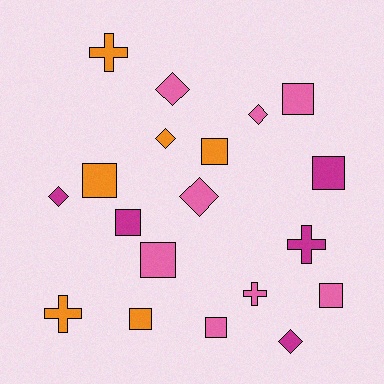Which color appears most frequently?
Pink, with 8 objects.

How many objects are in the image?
There are 19 objects.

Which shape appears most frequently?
Square, with 9 objects.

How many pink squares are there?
There are 4 pink squares.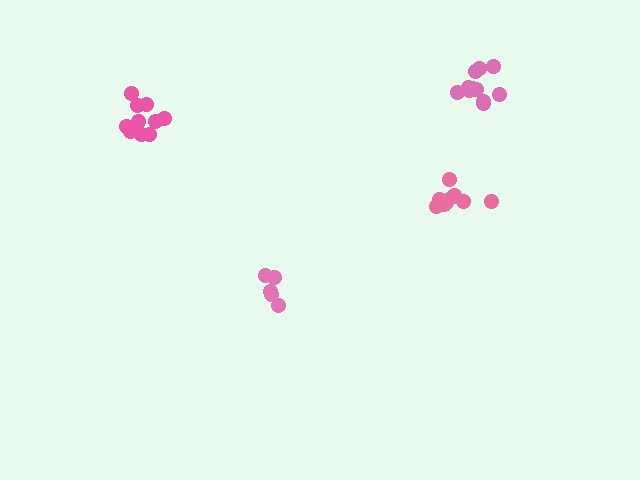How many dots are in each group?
Group 1: 5 dots, Group 2: 11 dots, Group 3: 10 dots, Group 4: 10 dots (36 total).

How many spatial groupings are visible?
There are 4 spatial groupings.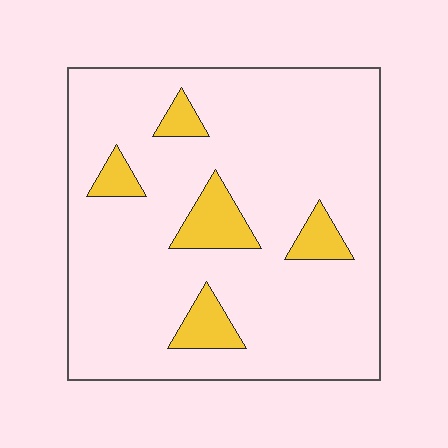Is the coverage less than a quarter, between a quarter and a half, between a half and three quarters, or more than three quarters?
Less than a quarter.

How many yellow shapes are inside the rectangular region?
5.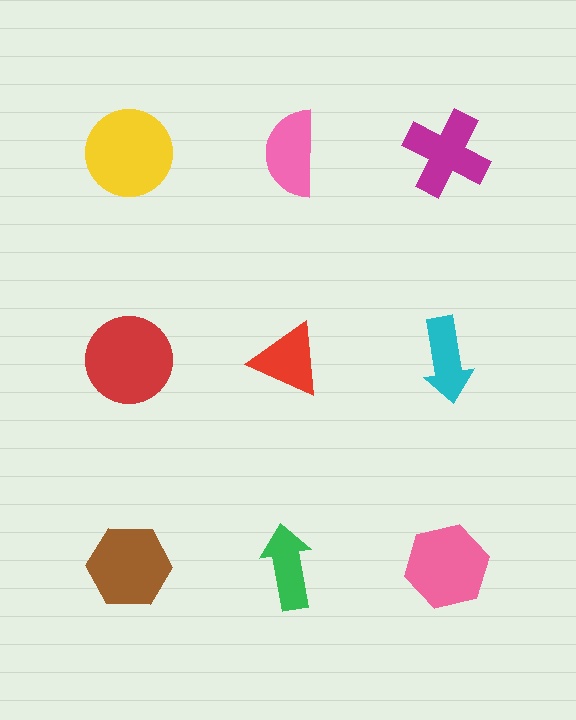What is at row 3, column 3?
A pink hexagon.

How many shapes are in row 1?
3 shapes.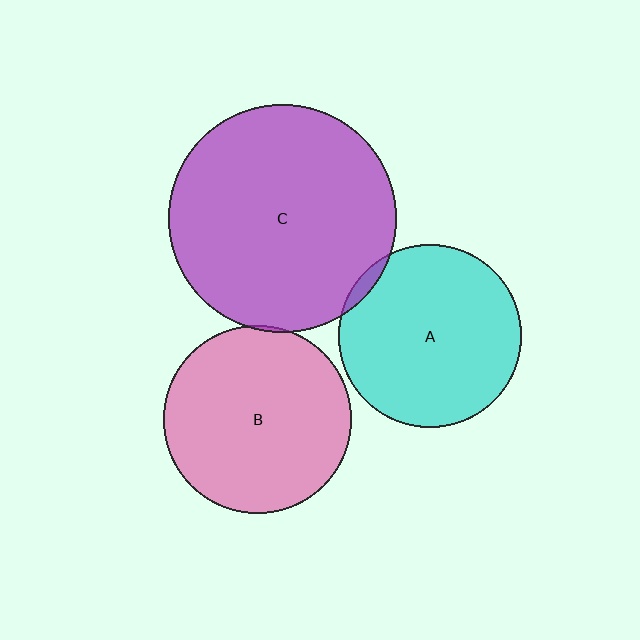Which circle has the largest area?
Circle C (purple).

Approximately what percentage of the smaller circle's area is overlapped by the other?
Approximately 5%.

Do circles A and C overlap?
Yes.